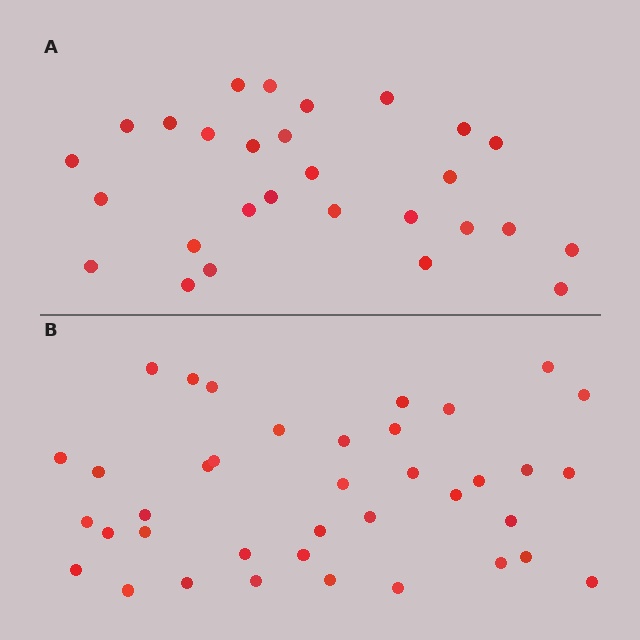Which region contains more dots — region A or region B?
Region B (the bottom region) has more dots.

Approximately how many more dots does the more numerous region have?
Region B has roughly 10 or so more dots than region A.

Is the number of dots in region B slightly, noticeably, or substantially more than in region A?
Region B has noticeably more, but not dramatically so. The ratio is roughly 1.4 to 1.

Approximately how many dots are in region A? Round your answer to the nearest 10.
About 30 dots. (The exact count is 28, which rounds to 30.)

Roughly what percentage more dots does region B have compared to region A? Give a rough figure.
About 35% more.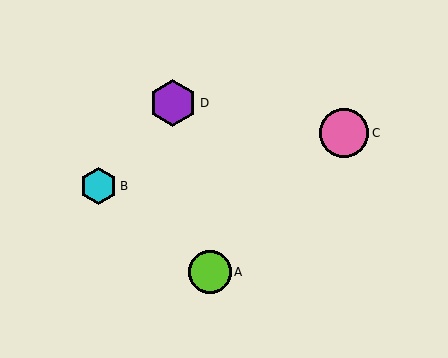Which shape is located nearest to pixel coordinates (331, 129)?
The pink circle (labeled C) at (344, 133) is nearest to that location.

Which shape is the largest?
The pink circle (labeled C) is the largest.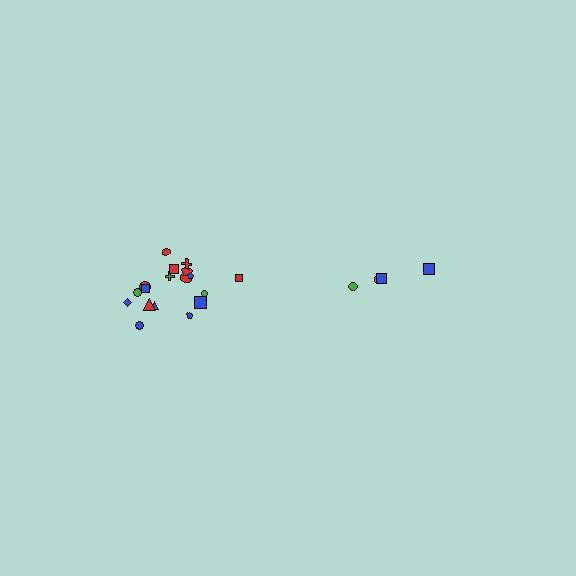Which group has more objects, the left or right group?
The left group.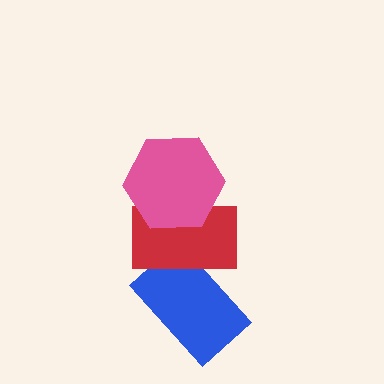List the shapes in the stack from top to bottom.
From top to bottom: the pink hexagon, the red rectangle, the blue rectangle.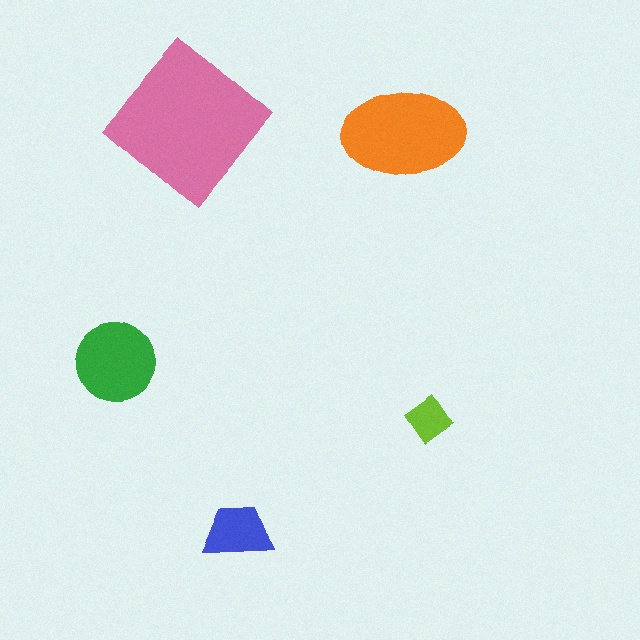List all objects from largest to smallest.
The pink diamond, the orange ellipse, the green circle, the blue trapezoid, the lime diamond.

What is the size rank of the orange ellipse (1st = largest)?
2nd.